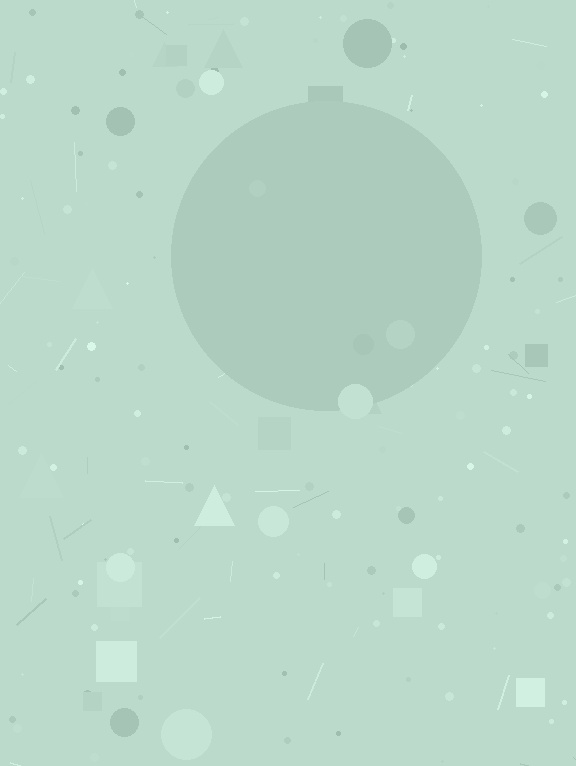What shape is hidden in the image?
A circle is hidden in the image.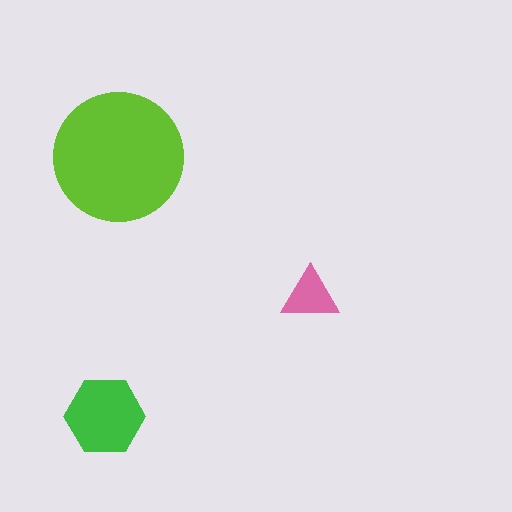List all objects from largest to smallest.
The lime circle, the green hexagon, the pink triangle.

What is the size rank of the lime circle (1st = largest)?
1st.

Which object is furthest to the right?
The pink triangle is rightmost.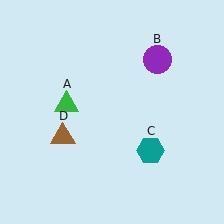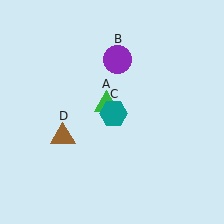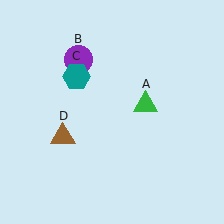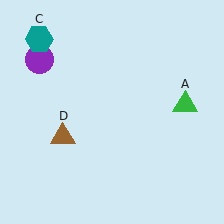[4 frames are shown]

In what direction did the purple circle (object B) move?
The purple circle (object B) moved left.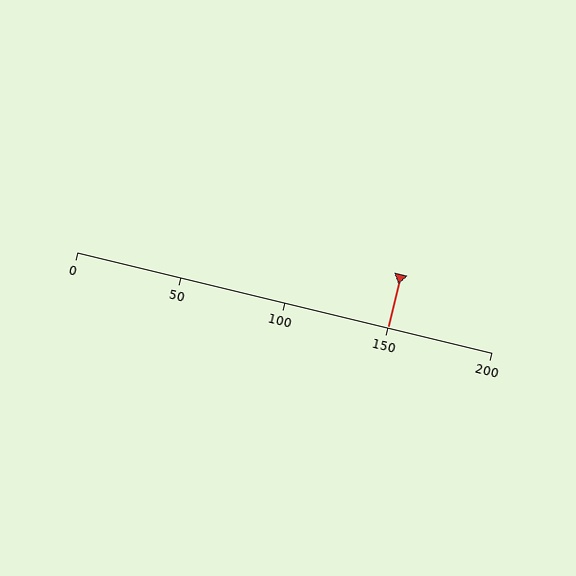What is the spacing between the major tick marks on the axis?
The major ticks are spaced 50 apart.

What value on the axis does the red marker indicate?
The marker indicates approximately 150.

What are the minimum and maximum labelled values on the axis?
The axis runs from 0 to 200.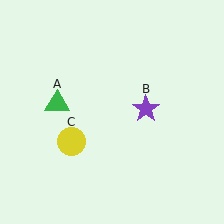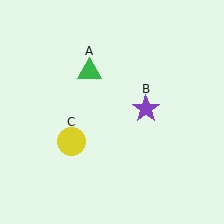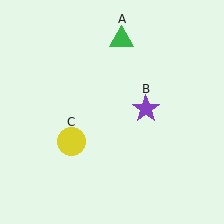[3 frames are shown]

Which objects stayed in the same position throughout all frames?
Purple star (object B) and yellow circle (object C) remained stationary.